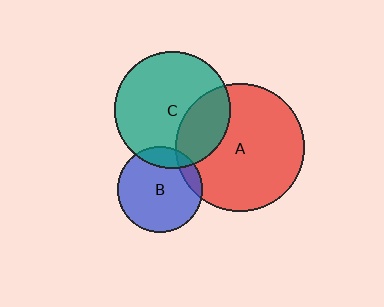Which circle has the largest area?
Circle A (red).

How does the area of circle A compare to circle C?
Approximately 1.2 times.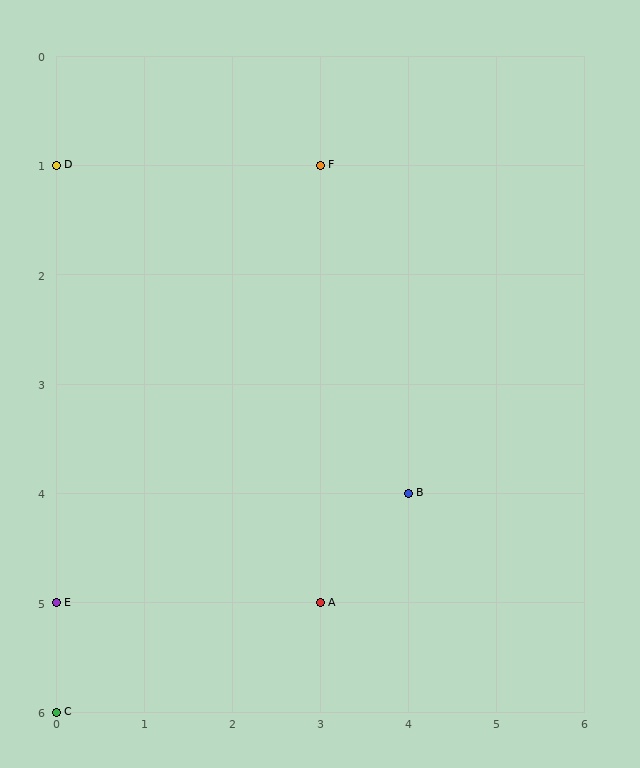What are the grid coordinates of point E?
Point E is at grid coordinates (0, 5).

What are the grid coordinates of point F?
Point F is at grid coordinates (3, 1).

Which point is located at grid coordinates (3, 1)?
Point F is at (3, 1).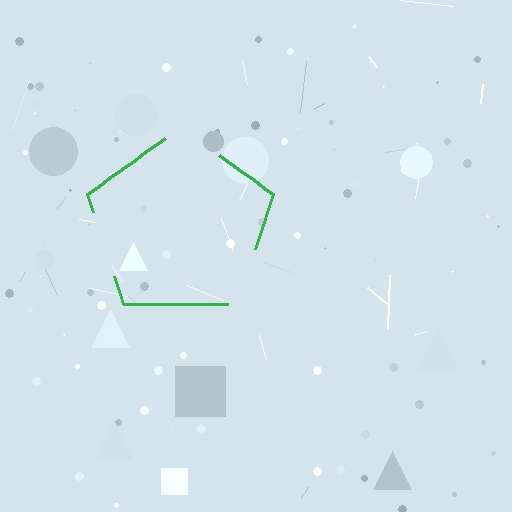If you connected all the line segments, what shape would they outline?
They would outline a pentagon.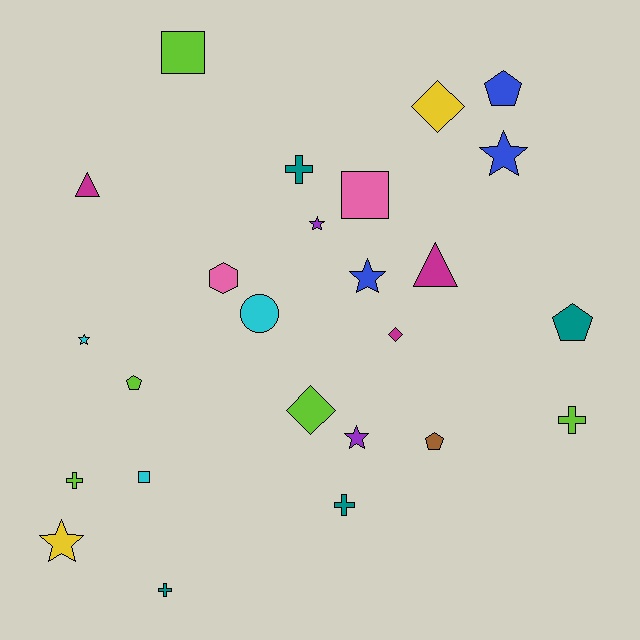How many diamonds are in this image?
There are 3 diamonds.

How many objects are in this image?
There are 25 objects.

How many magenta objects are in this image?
There are 3 magenta objects.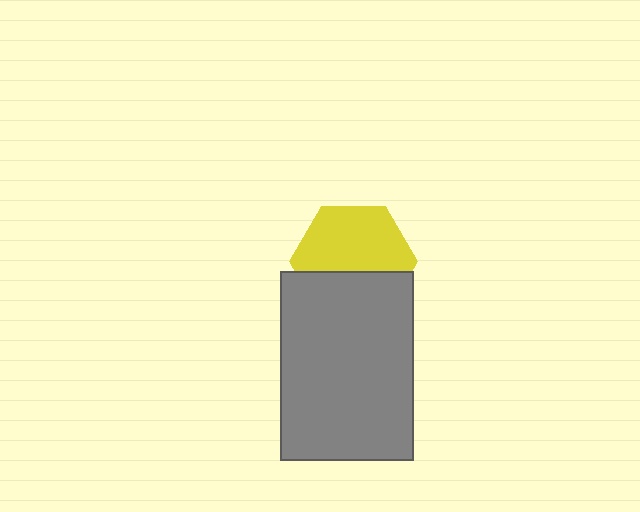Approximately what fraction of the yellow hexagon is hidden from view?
Roughly 39% of the yellow hexagon is hidden behind the gray rectangle.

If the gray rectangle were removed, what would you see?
You would see the complete yellow hexagon.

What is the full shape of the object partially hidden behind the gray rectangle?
The partially hidden object is a yellow hexagon.